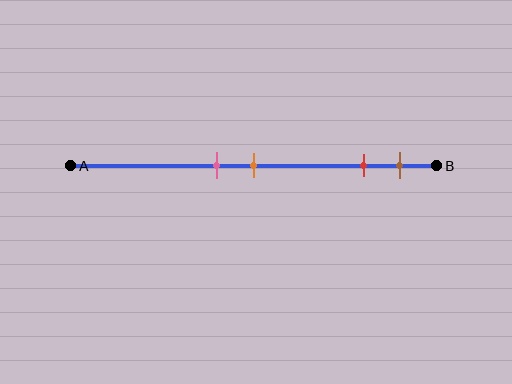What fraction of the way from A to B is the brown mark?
The brown mark is approximately 90% (0.9) of the way from A to B.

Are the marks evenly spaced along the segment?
No, the marks are not evenly spaced.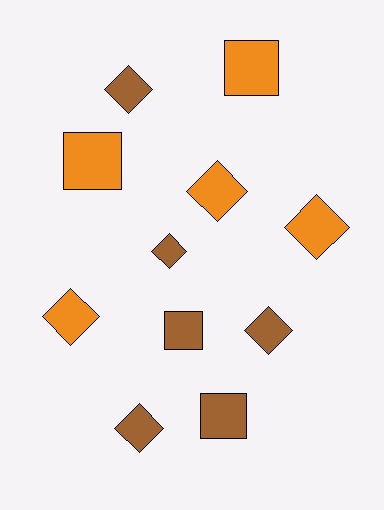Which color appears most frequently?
Brown, with 6 objects.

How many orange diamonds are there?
There are 3 orange diamonds.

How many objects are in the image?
There are 11 objects.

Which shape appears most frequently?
Diamond, with 7 objects.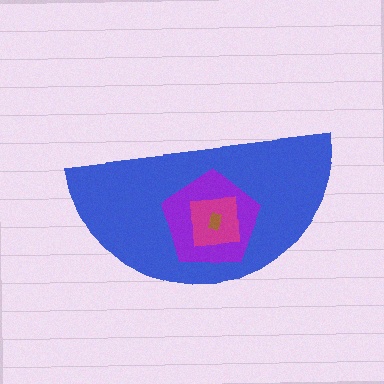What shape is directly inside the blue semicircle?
The purple pentagon.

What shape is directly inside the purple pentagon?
The magenta square.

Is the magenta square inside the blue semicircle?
Yes.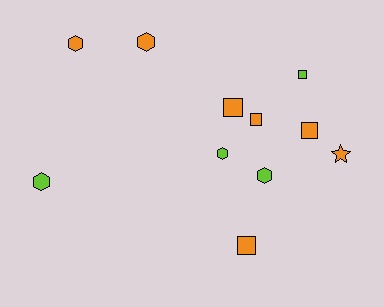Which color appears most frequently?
Orange, with 7 objects.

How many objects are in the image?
There are 11 objects.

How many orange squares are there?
There are 4 orange squares.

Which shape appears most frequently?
Hexagon, with 5 objects.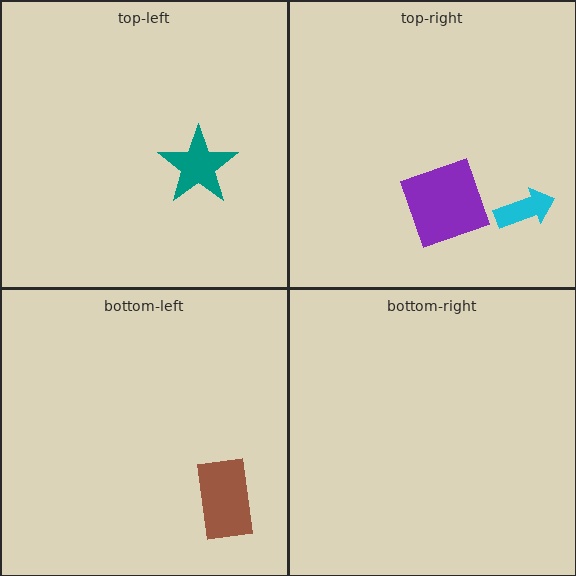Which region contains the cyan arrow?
The top-right region.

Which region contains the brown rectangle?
The bottom-left region.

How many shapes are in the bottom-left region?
1.